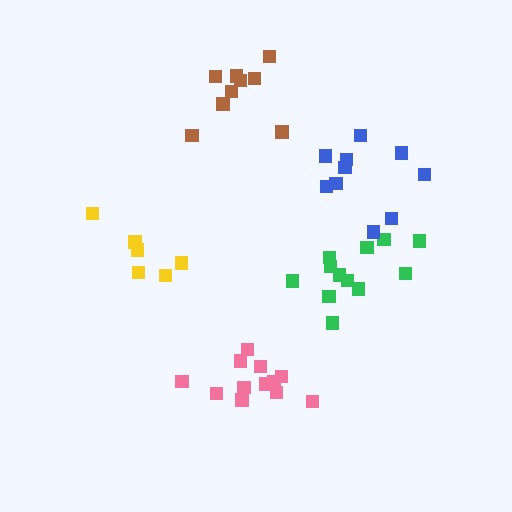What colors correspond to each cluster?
The clusters are colored: pink, brown, yellow, green, blue.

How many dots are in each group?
Group 1: 12 dots, Group 2: 9 dots, Group 3: 7 dots, Group 4: 12 dots, Group 5: 10 dots (50 total).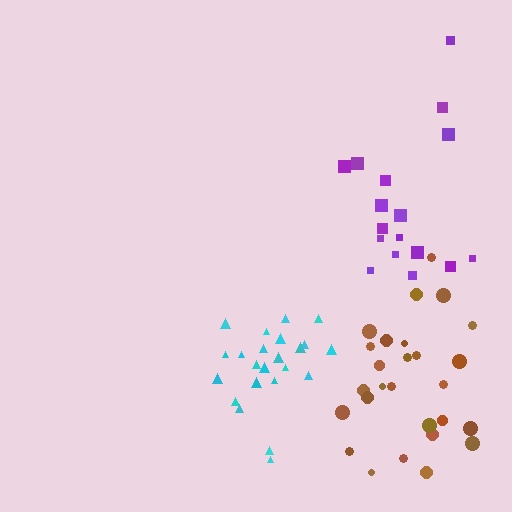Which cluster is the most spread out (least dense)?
Purple.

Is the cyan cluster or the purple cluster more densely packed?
Cyan.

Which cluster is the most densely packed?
Cyan.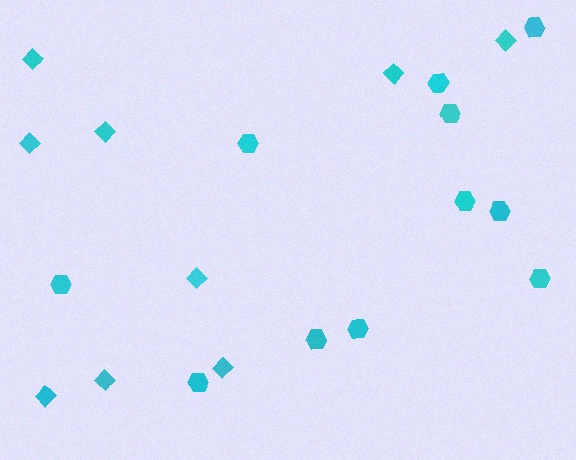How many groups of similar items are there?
There are 2 groups: one group of diamonds (9) and one group of hexagons (11).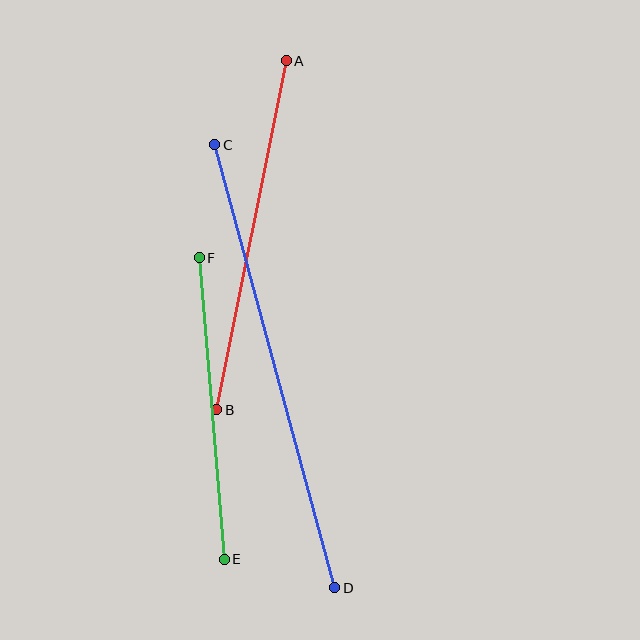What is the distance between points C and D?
The distance is approximately 459 pixels.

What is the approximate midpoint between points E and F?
The midpoint is at approximately (212, 408) pixels.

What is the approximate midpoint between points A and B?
The midpoint is at approximately (252, 235) pixels.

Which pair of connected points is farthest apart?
Points C and D are farthest apart.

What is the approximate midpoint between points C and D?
The midpoint is at approximately (275, 366) pixels.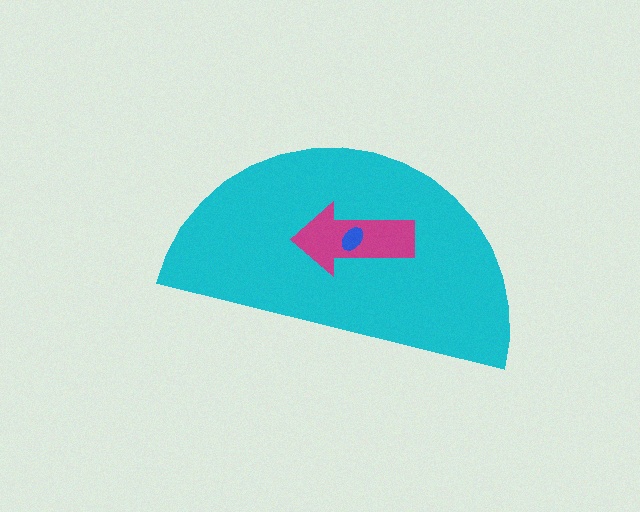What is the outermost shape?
The cyan semicircle.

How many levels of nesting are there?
3.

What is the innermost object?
The blue ellipse.